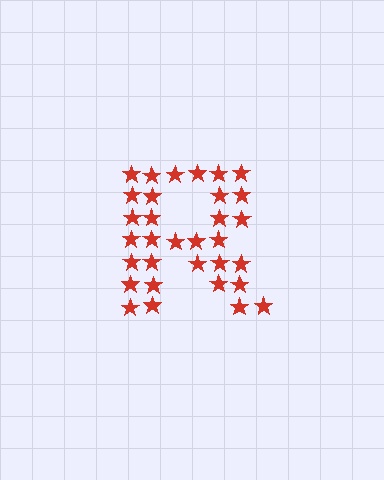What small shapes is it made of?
It is made of small stars.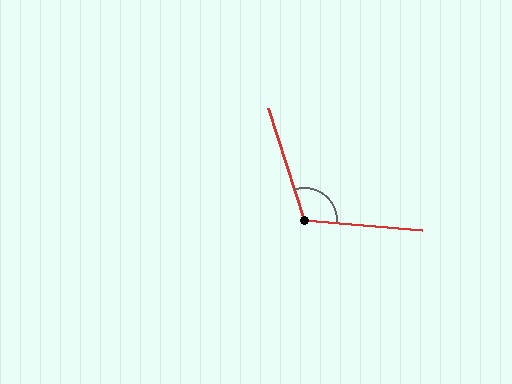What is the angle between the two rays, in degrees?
Approximately 113 degrees.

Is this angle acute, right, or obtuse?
It is obtuse.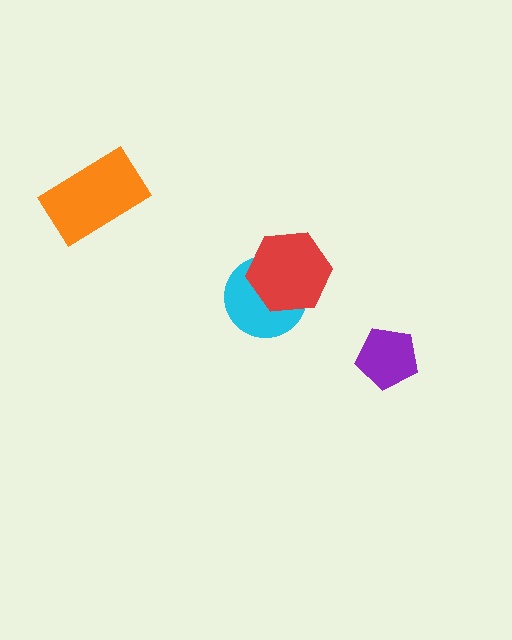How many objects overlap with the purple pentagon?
0 objects overlap with the purple pentagon.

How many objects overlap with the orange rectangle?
0 objects overlap with the orange rectangle.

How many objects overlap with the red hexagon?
1 object overlaps with the red hexagon.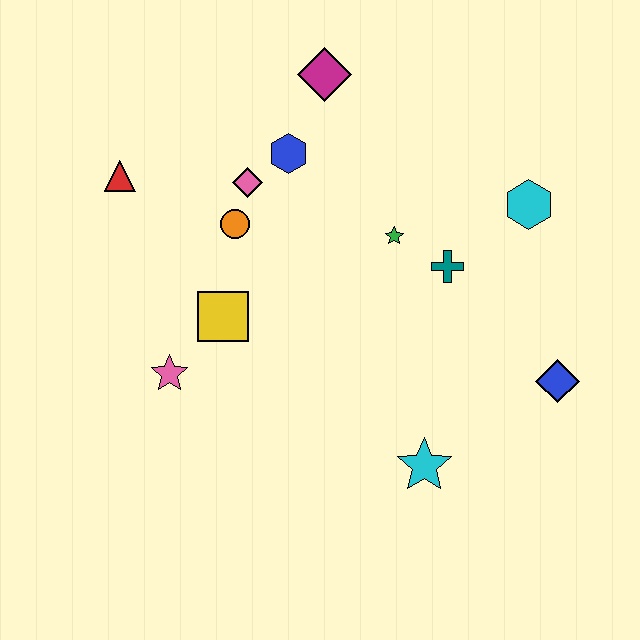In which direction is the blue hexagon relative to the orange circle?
The blue hexagon is above the orange circle.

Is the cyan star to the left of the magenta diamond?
No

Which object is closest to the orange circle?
The pink diamond is closest to the orange circle.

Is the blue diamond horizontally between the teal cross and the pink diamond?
No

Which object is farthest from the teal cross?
The red triangle is farthest from the teal cross.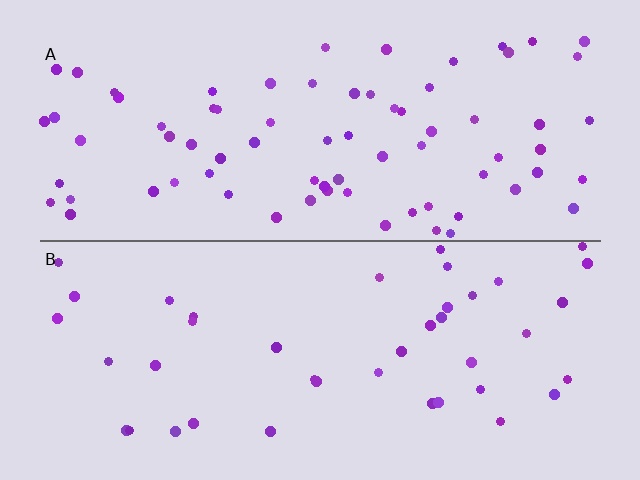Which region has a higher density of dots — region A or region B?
A (the top).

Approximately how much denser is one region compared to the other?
Approximately 1.8× — region A over region B.